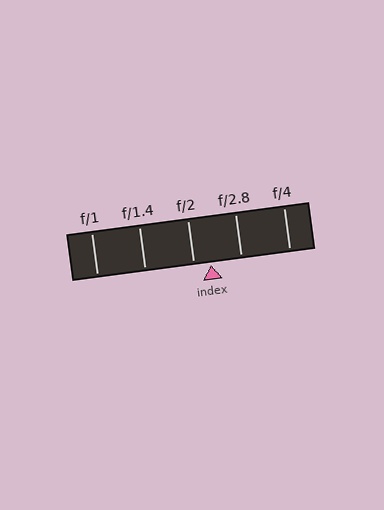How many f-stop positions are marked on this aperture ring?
There are 5 f-stop positions marked.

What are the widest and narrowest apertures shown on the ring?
The widest aperture shown is f/1 and the narrowest is f/4.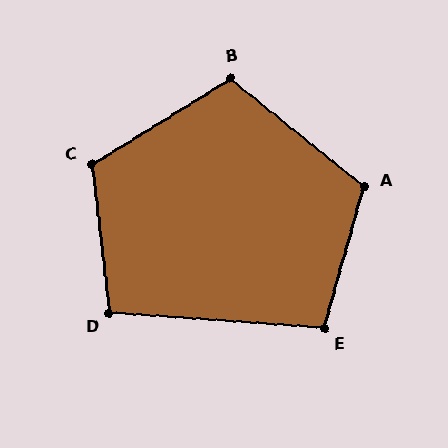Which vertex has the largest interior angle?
C, at approximately 115 degrees.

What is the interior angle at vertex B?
Approximately 110 degrees (obtuse).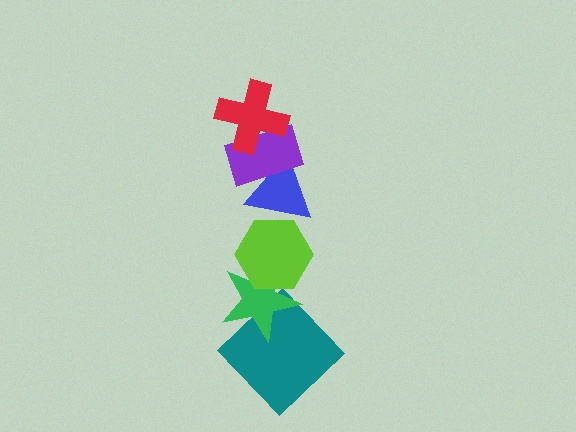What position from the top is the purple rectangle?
The purple rectangle is 2nd from the top.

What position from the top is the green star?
The green star is 5th from the top.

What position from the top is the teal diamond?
The teal diamond is 6th from the top.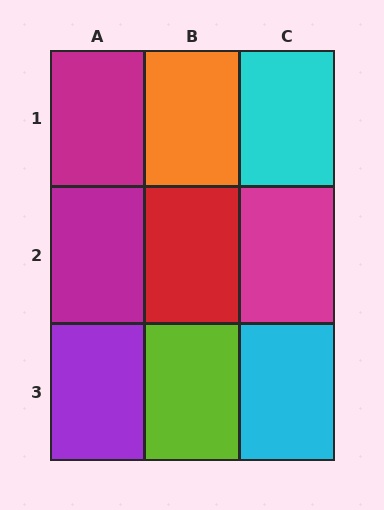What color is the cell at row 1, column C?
Cyan.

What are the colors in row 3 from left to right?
Purple, lime, cyan.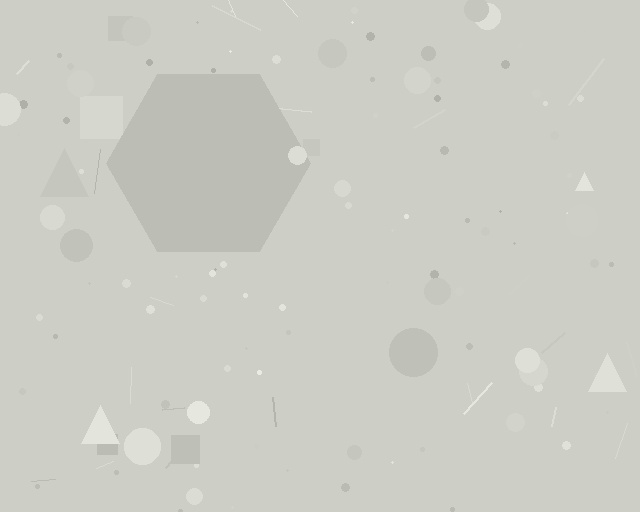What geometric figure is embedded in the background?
A hexagon is embedded in the background.